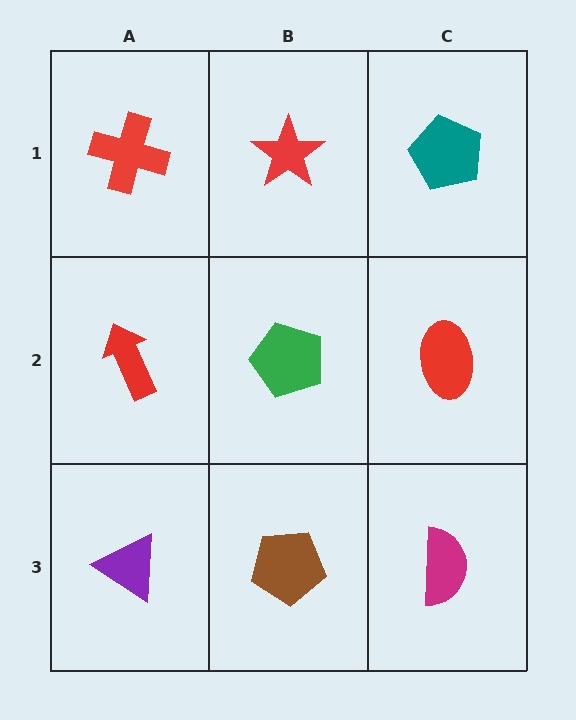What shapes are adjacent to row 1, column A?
A red arrow (row 2, column A), a red star (row 1, column B).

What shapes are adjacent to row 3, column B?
A green pentagon (row 2, column B), a purple triangle (row 3, column A), a magenta semicircle (row 3, column C).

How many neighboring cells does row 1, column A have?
2.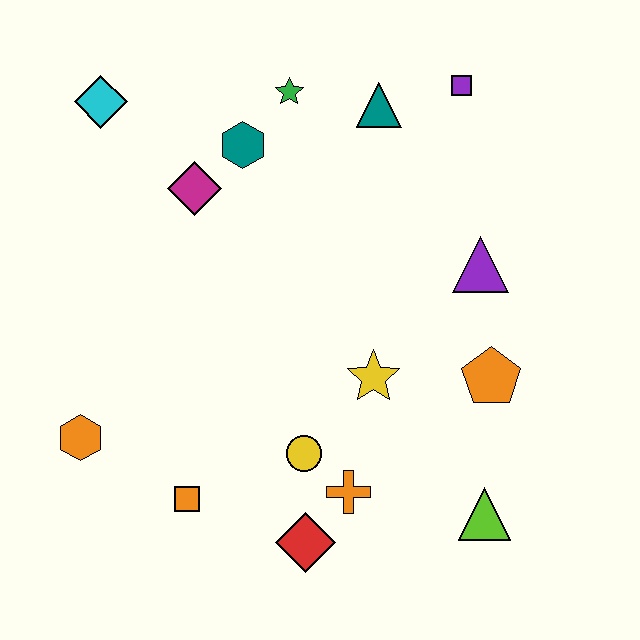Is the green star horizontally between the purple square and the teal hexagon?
Yes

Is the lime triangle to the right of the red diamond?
Yes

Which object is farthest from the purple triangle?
The orange hexagon is farthest from the purple triangle.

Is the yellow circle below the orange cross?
No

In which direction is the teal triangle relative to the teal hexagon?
The teal triangle is to the right of the teal hexagon.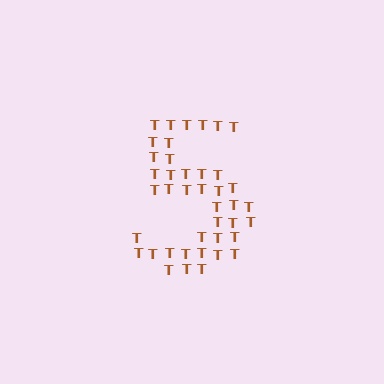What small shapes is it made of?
It is made of small letter T's.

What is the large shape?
The large shape is the digit 5.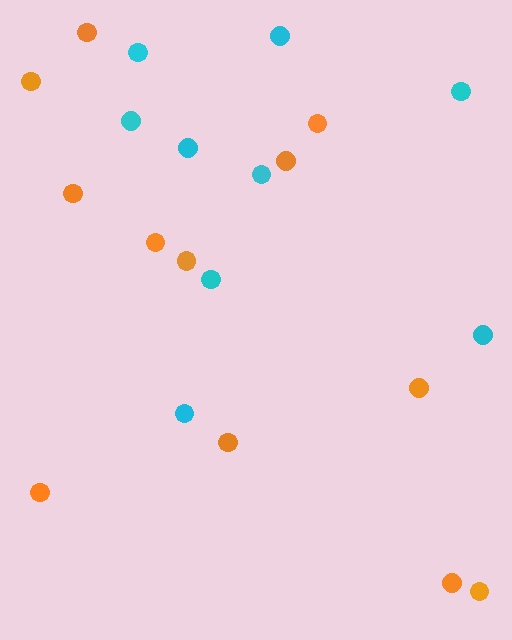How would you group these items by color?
There are 2 groups: one group of cyan circles (9) and one group of orange circles (12).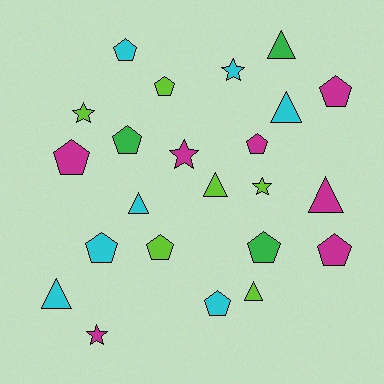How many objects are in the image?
There are 23 objects.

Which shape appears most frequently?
Pentagon, with 11 objects.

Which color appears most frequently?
Magenta, with 7 objects.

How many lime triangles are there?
There are 2 lime triangles.